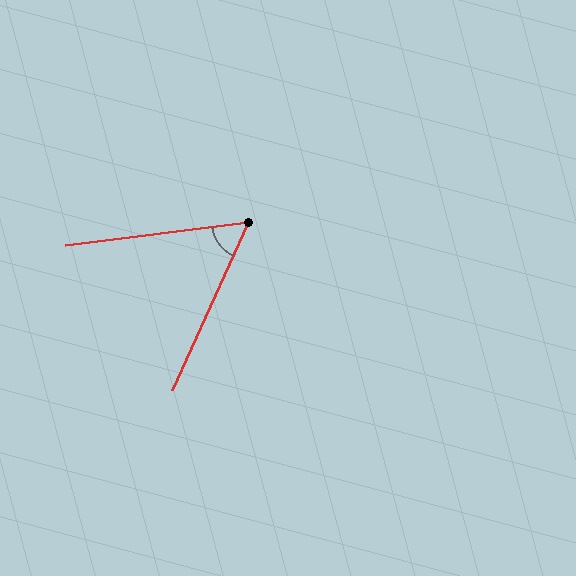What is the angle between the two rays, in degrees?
Approximately 58 degrees.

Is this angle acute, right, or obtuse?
It is acute.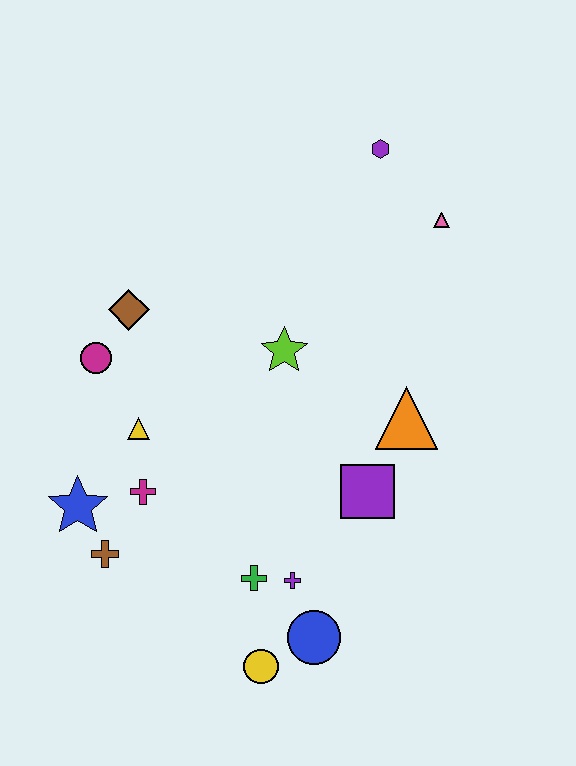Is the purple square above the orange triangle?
No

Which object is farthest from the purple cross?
The purple hexagon is farthest from the purple cross.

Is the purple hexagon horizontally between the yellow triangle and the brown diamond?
No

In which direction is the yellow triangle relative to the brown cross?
The yellow triangle is above the brown cross.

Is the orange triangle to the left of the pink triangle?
Yes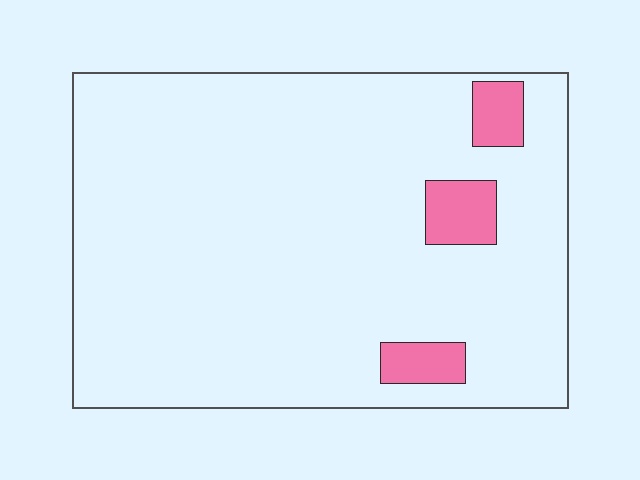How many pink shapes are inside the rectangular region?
3.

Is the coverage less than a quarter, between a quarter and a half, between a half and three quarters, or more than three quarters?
Less than a quarter.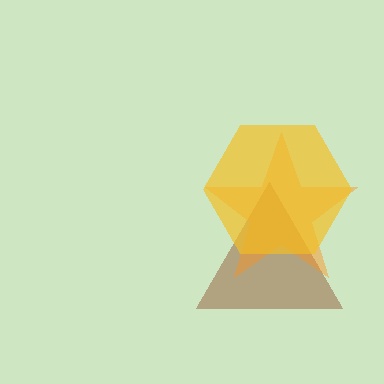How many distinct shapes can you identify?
There are 3 distinct shapes: a brown triangle, an orange star, a yellow hexagon.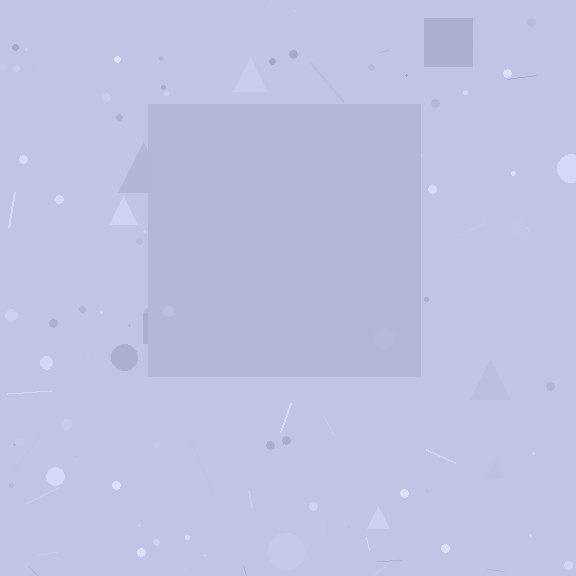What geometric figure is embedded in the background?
A square is embedded in the background.